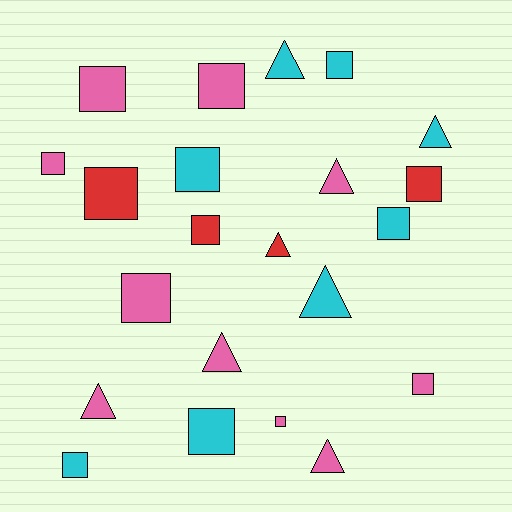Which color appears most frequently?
Pink, with 10 objects.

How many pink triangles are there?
There are 4 pink triangles.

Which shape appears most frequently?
Square, with 14 objects.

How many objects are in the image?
There are 22 objects.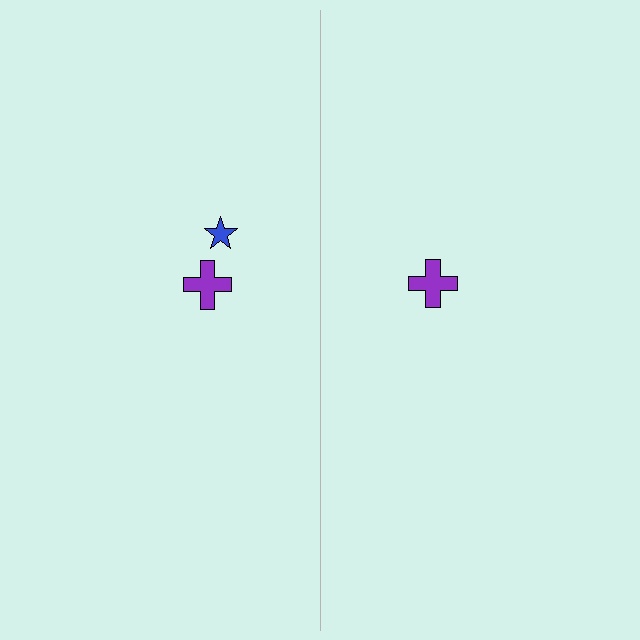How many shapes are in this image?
There are 3 shapes in this image.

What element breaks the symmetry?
A blue star is missing from the right side.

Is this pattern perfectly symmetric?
No, the pattern is not perfectly symmetric. A blue star is missing from the right side.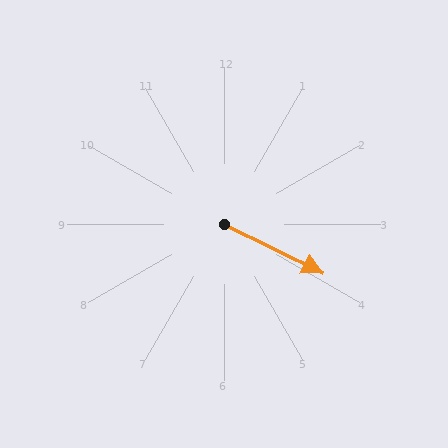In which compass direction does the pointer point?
Southeast.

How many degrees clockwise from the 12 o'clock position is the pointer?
Approximately 117 degrees.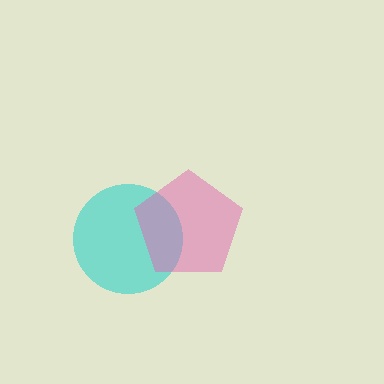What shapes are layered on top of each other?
The layered shapes are: a cyan circle, a pink pentagon.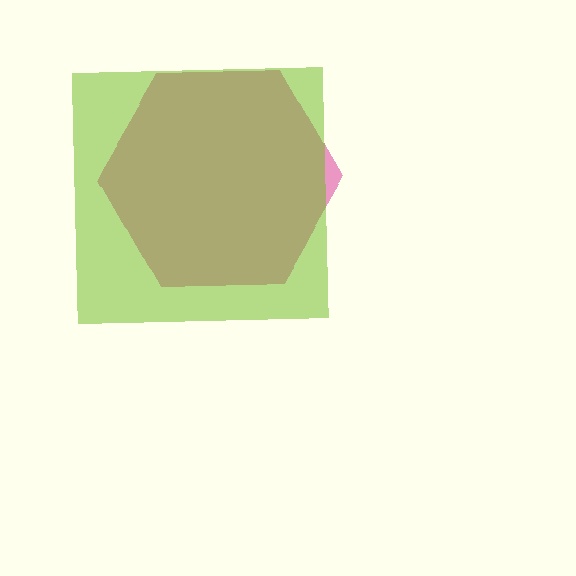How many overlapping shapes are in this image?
There are 2 overlapping shapes in the image.